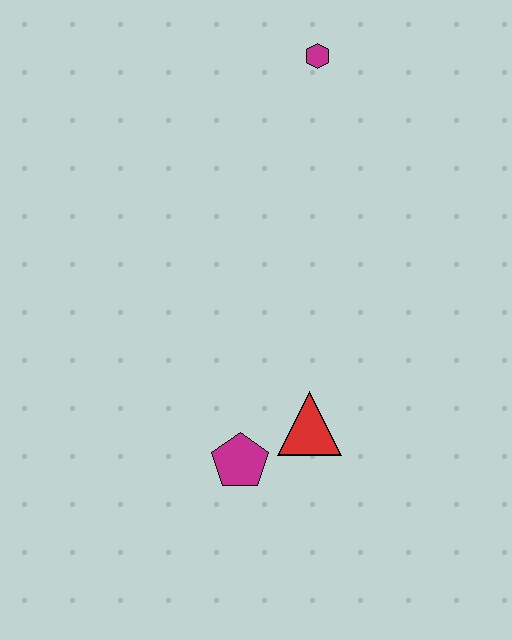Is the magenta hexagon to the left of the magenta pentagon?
No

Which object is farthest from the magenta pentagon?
The magenta hexagon is farthest from the magenta pentagon.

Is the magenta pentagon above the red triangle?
No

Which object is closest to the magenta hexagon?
The red triangle is closest to the magenta hexagon.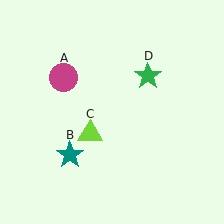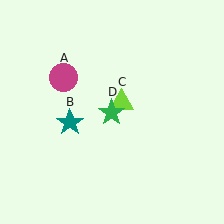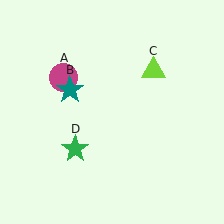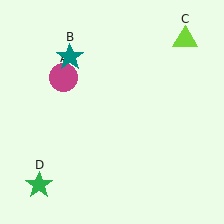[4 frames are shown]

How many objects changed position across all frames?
3 objects changed position: teal star (object B), lime triangle (object C), green star (object D).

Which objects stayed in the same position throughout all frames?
Magenta circle (object A) remained stationary.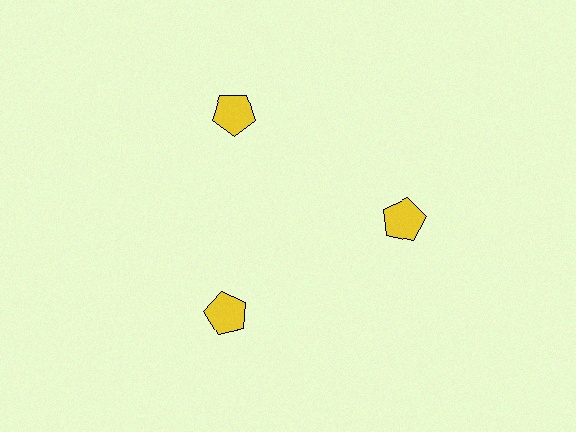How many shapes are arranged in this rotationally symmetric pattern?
There are 3 shapes, arranged in 3 groups of 1.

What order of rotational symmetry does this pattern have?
This pattern has 3-fold rotational symmetry.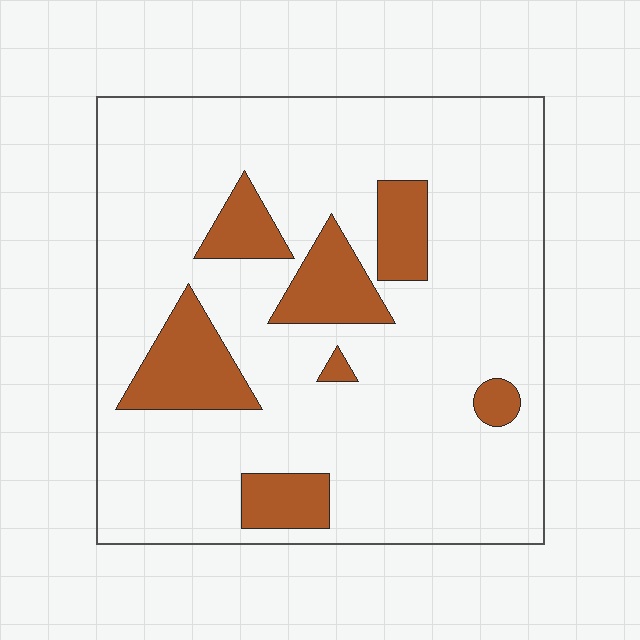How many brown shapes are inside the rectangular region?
7.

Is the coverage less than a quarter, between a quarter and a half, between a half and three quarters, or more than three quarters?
Less than a quarter.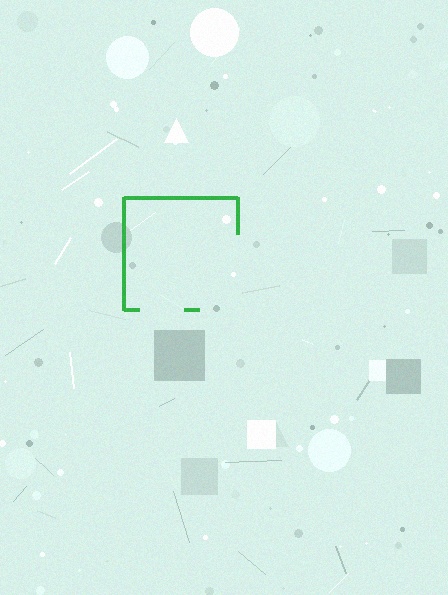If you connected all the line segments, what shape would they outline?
They would outline a square.